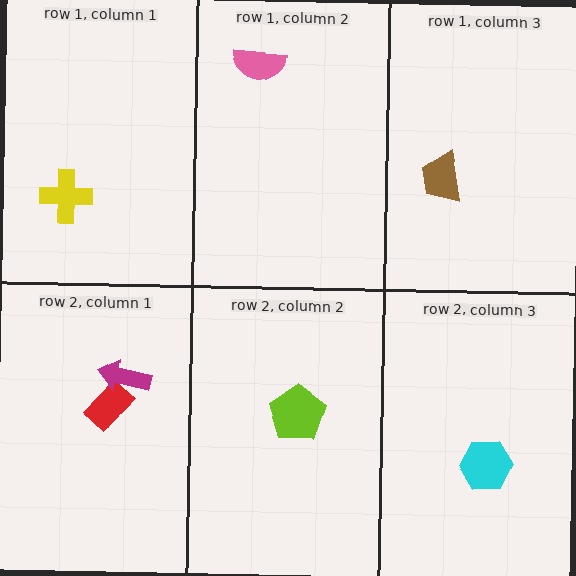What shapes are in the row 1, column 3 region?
The brown trapezoid.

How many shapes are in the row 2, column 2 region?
1.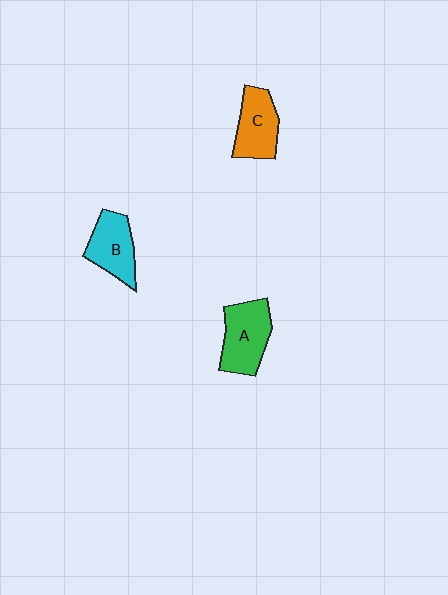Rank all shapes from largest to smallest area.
From largest to smallest: A (green), C (orange), B (cyan).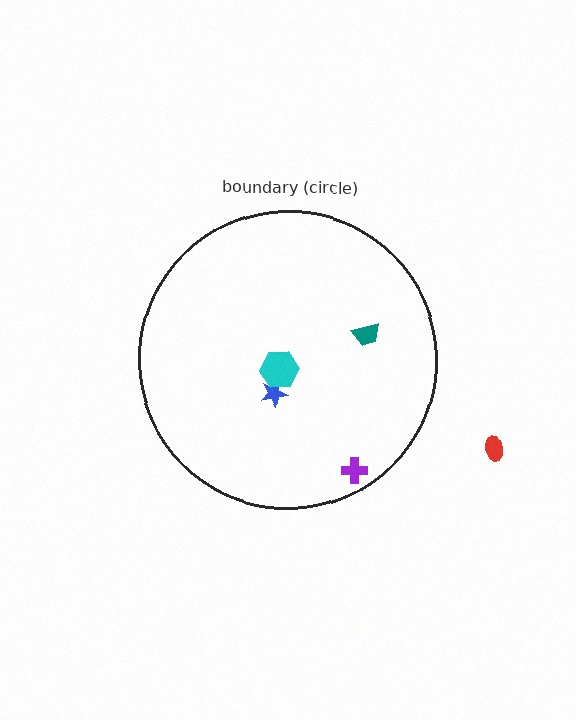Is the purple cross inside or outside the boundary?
Inside.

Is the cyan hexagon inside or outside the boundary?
Inside.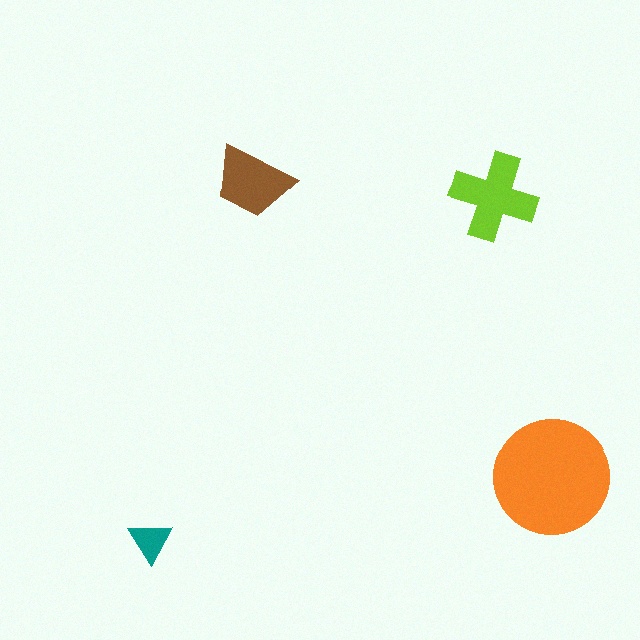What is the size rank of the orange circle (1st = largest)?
1st.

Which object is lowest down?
The teal triangle is bottommost.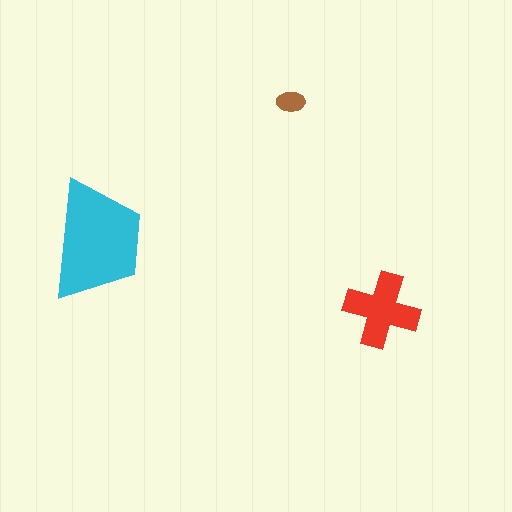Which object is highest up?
The brown ellipse is topmost.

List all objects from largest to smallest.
The cyan trapezoid, the red cross, the brown ellipse.